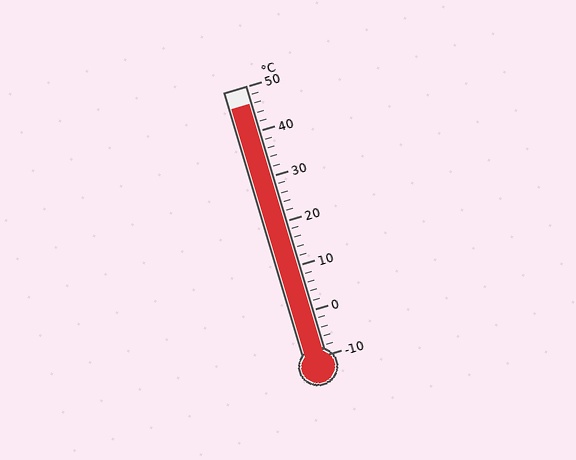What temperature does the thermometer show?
The thermometer shows approximately 46°C.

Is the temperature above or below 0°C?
The temperature is above 0°C.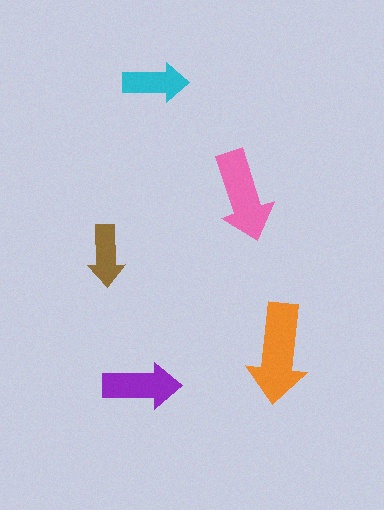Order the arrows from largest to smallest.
the orange one, the pink one, the purple one, the cyan one, the brown one.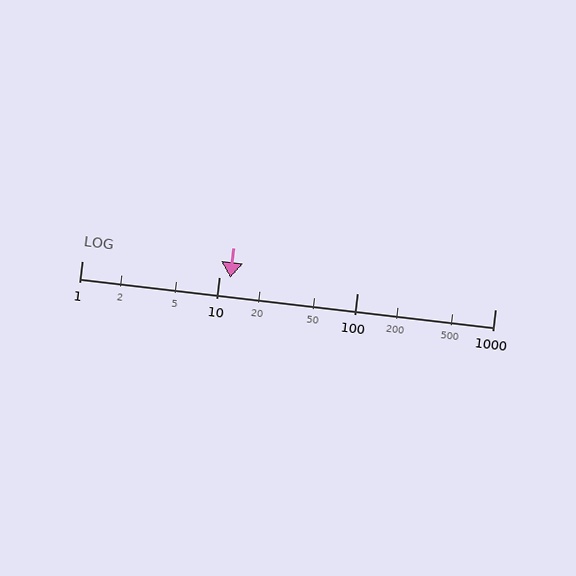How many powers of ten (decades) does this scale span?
The scale spans 3 decades, from 1 to 1000.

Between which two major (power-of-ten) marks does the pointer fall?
The pointer is between 10 and 100.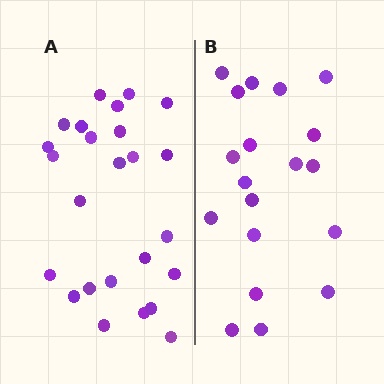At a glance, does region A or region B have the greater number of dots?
Region A (the left region) has more dots.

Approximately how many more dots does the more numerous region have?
Region A has about 6 more dots than region B.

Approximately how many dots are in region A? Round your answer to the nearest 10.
About 20 dots. (The exact count is 25, which rounds to 20.)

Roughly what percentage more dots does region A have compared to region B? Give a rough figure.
About 30% more.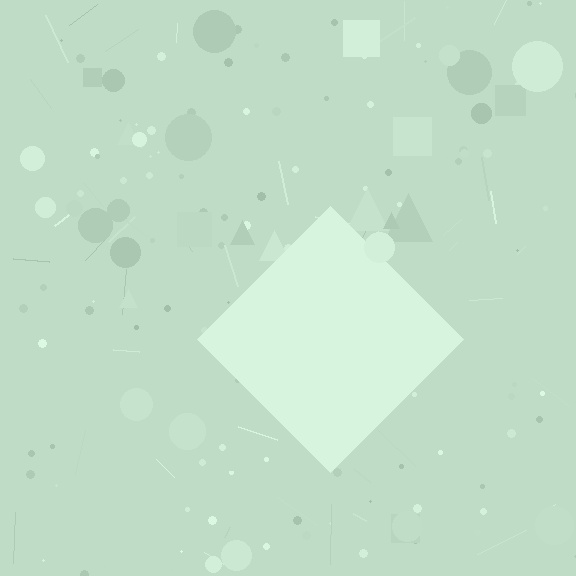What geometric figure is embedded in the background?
A diamond is embedded in the background.